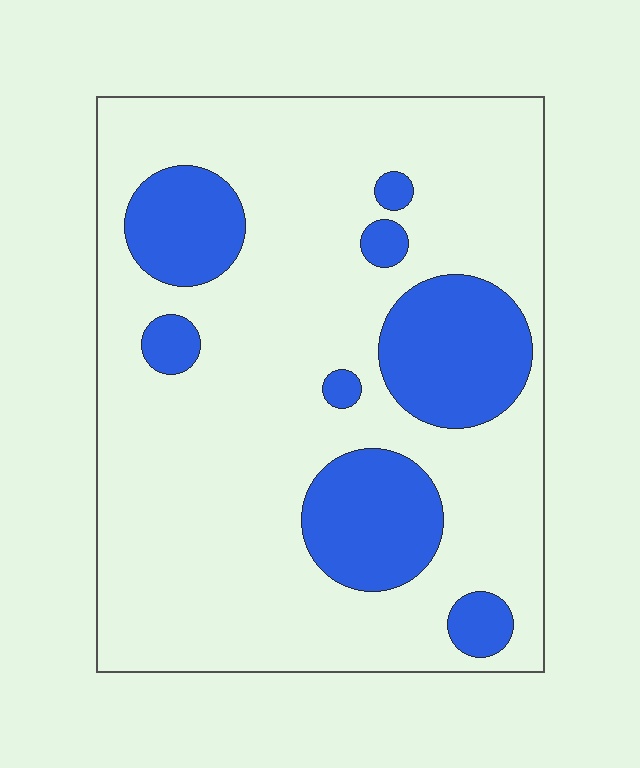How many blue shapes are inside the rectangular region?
8.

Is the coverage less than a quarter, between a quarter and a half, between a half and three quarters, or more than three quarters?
Less than a quarter.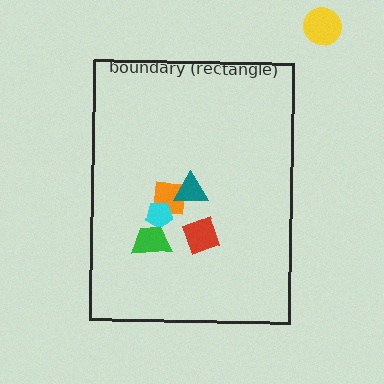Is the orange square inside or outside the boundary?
Inside.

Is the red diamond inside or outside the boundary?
Inside.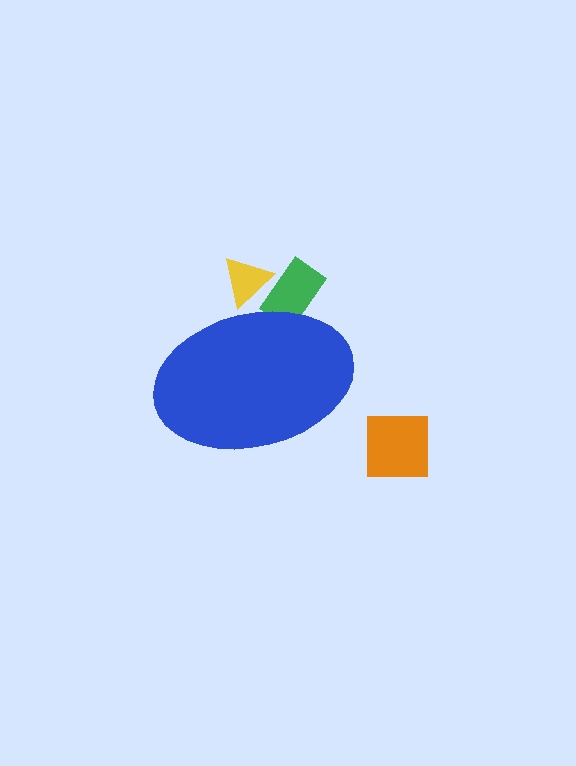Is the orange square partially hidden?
No, the orange square is fully visible.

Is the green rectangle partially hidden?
Yes, the green rectangle is partially hidden behind the blue ellipse.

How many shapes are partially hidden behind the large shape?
2 shapes are partially hidden.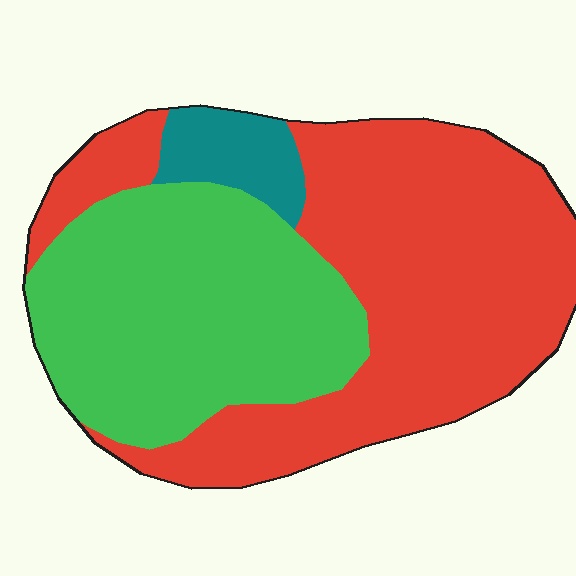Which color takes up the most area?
Red, at roughly 55%.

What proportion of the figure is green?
Green covers about 40% of the figure.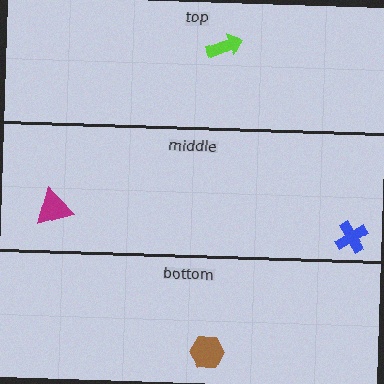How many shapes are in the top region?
1.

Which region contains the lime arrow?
The top region.